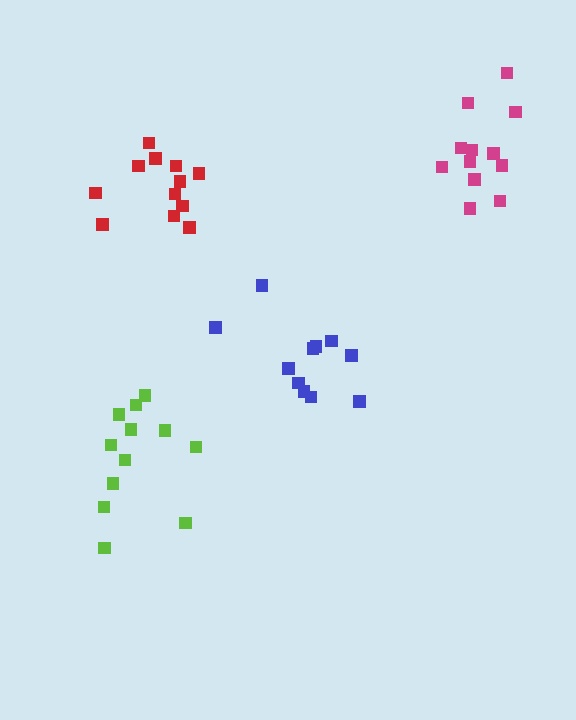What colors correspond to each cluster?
The clusters are colored: magenta, red, blue, lime.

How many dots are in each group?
Group 1: 12 dots, Group 2: 12 dots, Group 3: 11 dots, Group 4: 12 dots (47 total).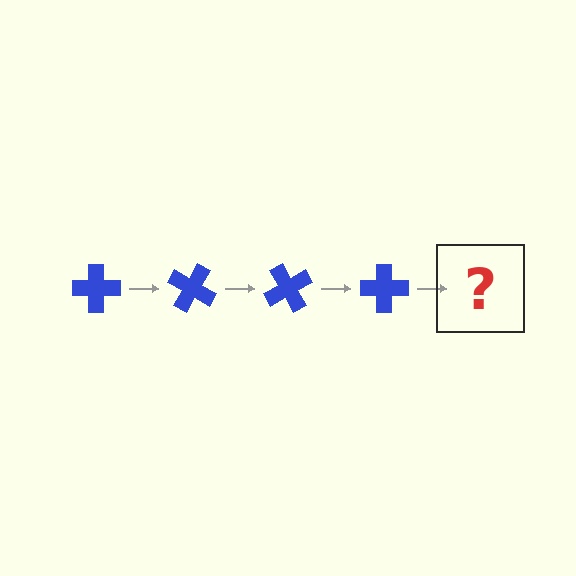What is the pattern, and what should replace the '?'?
The pattern is that the cross rotates 30 degrees each step. The '?' should be a blue cross rotated 120 degrees.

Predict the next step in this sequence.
The next step is a blue cross rotated 120 degrees.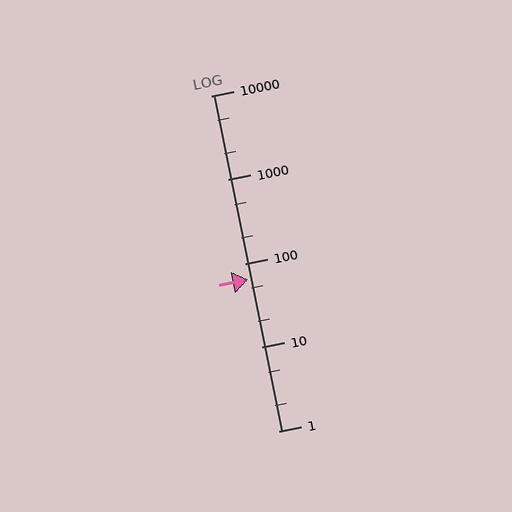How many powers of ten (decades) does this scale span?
The scale spans 4 decades, from 1 to 10000.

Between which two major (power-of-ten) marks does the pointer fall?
The pointer is between 10 and 100.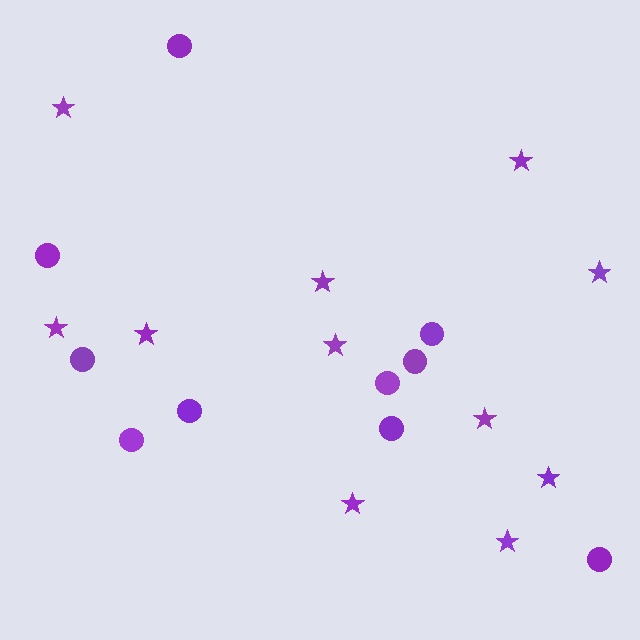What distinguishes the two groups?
There are 2 groups: one group of circles (10) and one group of stars (11).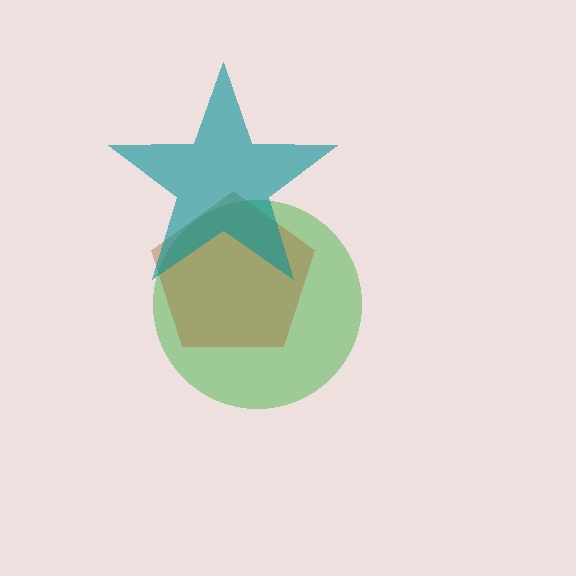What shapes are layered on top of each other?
The layered shapes are: a green circle, a brown pentagon, a teal star.